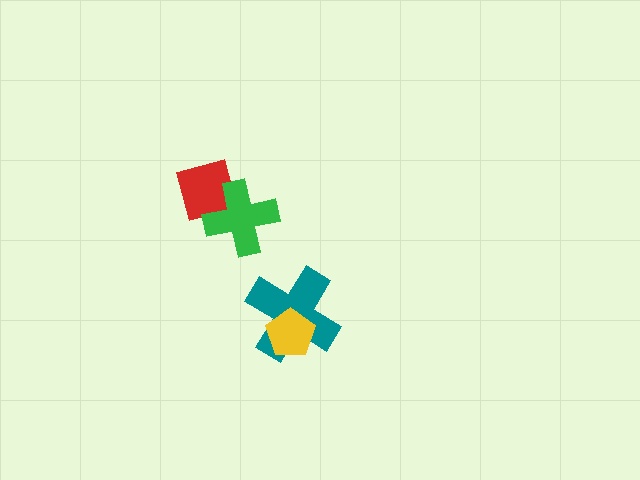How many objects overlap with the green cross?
1 object overlaps with the green cross.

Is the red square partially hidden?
Yes, it is partially covered by another shape.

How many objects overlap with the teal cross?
1 object overlaps with the teal cross.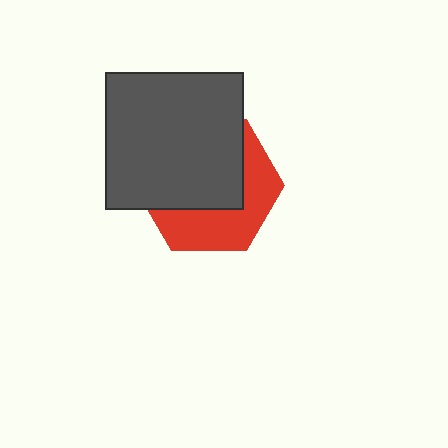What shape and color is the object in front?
The object in front is a dark gray square.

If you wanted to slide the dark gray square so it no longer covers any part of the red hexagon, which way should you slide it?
Slide it up — that is the most direct way to separate the two shapes.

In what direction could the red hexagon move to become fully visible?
The red hexagon could move down. That would shift it out from behind the dark gray square entirely.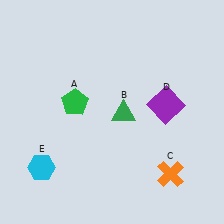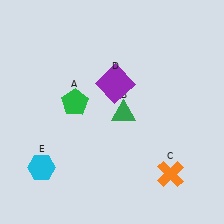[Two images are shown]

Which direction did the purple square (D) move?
The purple square (D) moved left.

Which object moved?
The purple square (D) moved left.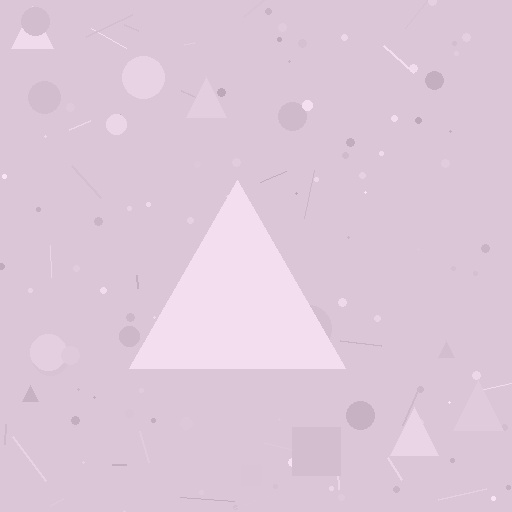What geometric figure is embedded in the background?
A triangle is embedded in the background.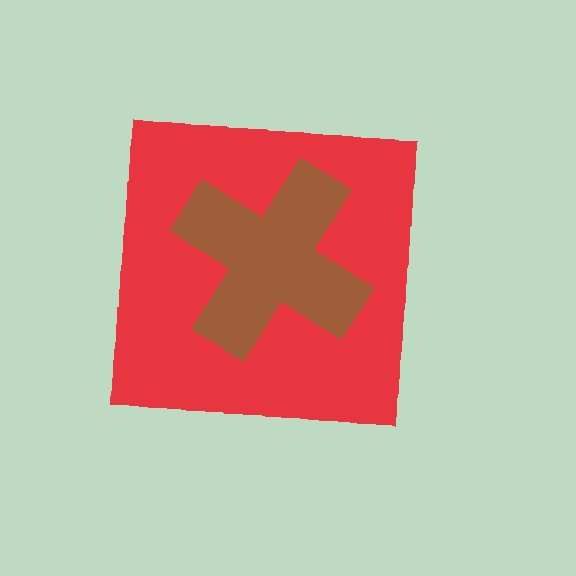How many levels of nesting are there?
2.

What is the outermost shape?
The red square.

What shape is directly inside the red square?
The brown cross.